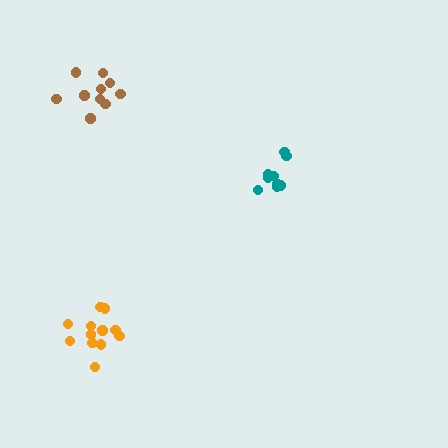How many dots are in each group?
Group 1: 9 dots, Group 2: 10 dots, Group 3: 12 dots (31 total).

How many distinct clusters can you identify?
There are 3 distinct clusters.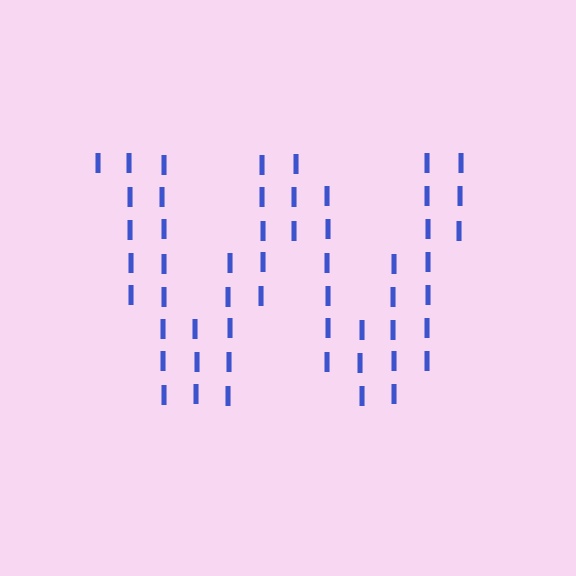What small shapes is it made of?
It is made of small letter I's.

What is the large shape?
The large shape is the letter W.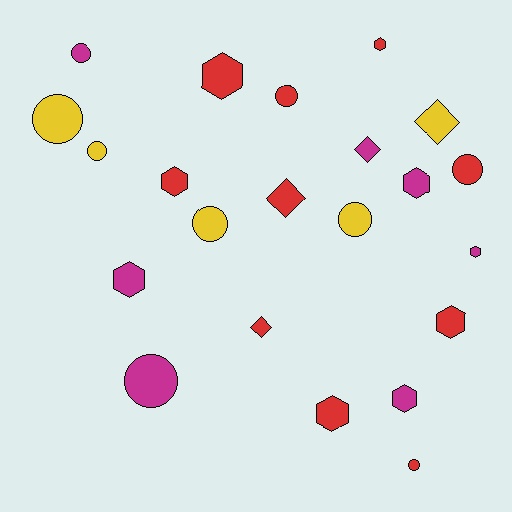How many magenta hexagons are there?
There are 4 magenta hexagons.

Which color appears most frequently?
Red, with 10 objects.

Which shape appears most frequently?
Circle, with 9 objects.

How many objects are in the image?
There are 22 objects.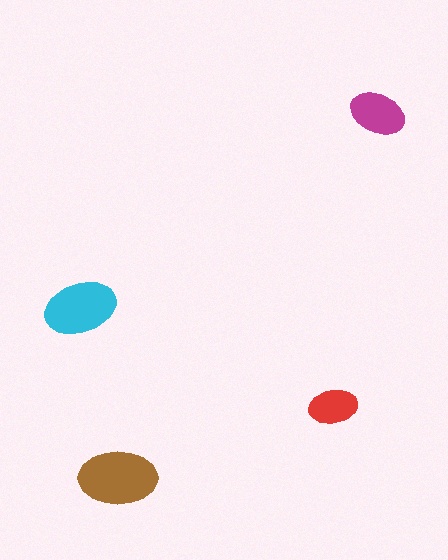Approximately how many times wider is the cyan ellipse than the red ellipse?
About 1.5 times wider.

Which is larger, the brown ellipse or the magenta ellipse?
The brown one.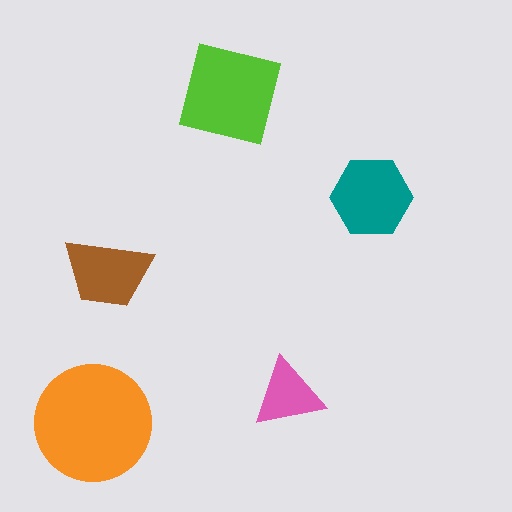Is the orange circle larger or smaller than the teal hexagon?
Larger.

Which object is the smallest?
The pink triangle.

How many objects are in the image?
There are 5 objects in the image.